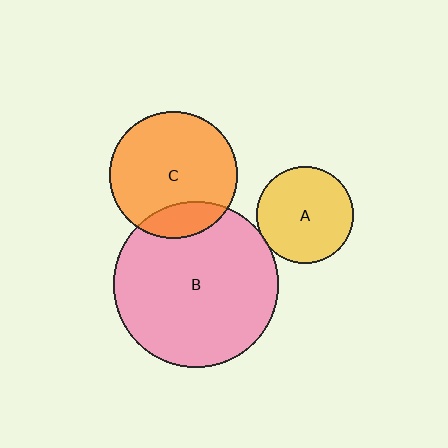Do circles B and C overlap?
Yes.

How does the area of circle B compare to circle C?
Approximately 1.7 times.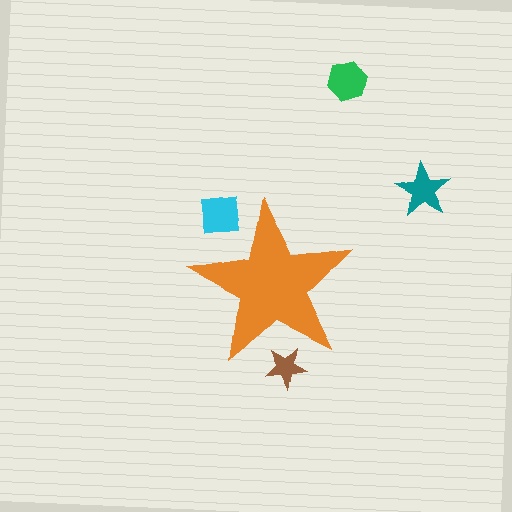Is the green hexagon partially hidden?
No, the green hexagon is fully visible.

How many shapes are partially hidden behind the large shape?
2 shapes are partially hidden.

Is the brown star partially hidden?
Yes, the brown star is partially hidden behind the orange star.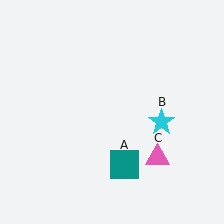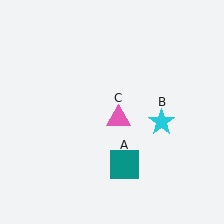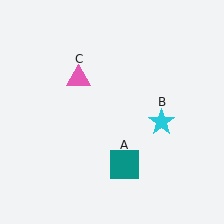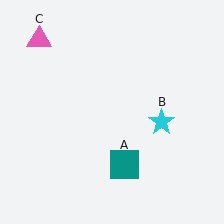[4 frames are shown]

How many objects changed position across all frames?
1 object changed position: pink triangle (object C).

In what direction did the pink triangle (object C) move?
The pink triangle (object C) moved up and to the left.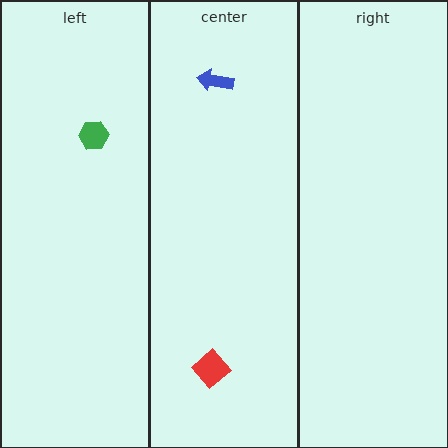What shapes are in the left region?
The green hexagon.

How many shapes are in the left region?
1.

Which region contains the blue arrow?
The center region.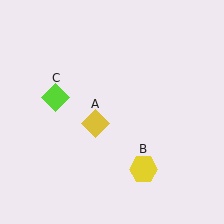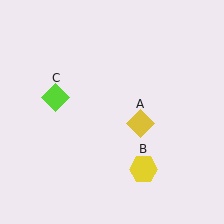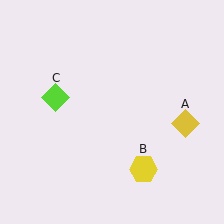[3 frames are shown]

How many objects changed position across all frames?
1 object changed position: yellow diamond (object A).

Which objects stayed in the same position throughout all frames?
Yellow hexagon (object B) and lime diamond (object C) remained stationary.